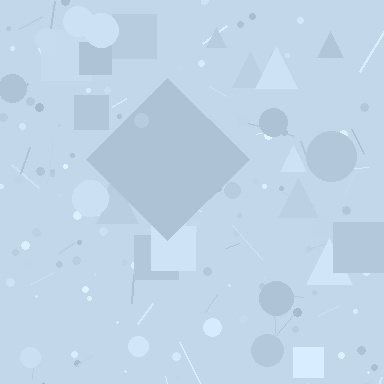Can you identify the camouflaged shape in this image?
The camouflaged shape is a diamond.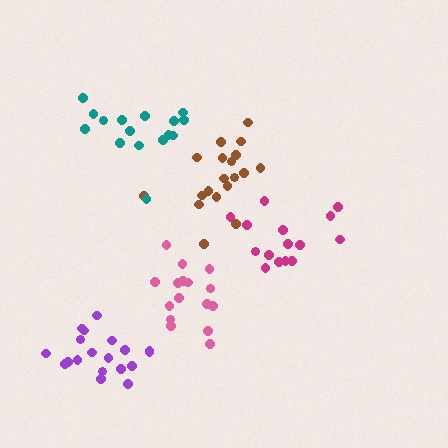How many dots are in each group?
Group 1: 15 dots, Group 2: 19 dots, Group 3: 16 dots, Group 4: 16 dots, Group 5: 19 dots (85 total).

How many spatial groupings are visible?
There are 5 spatial groupings.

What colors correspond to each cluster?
The clusters are colored: magenta, brown, pink, teal, purple.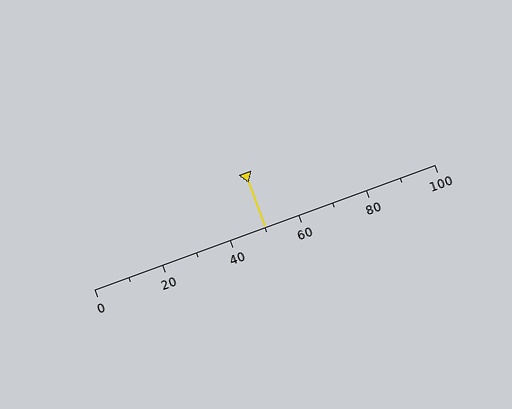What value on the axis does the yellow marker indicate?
The marker indicates approximately 50.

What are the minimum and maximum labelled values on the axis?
The axis runs from 0 to 100.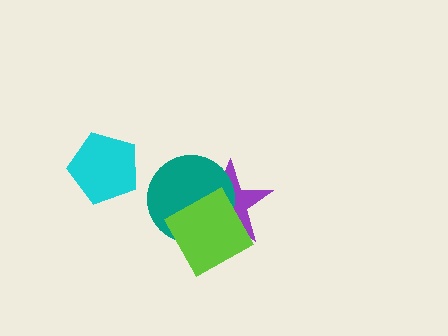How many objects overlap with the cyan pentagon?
0 objects overlap with the cyan pentagon.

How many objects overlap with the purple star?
2 objects overlap with the purple star.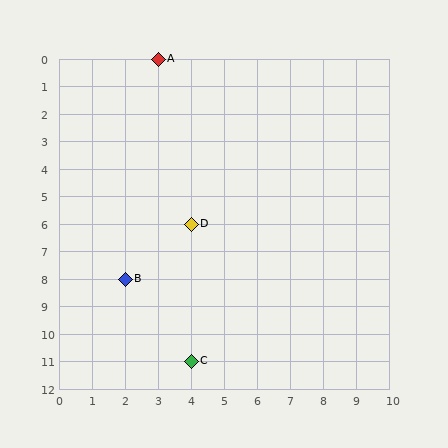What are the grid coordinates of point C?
Point C is at grid coordinates (4, 11).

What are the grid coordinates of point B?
Point B is at grid coordinates (2, 8).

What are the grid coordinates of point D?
Point D is at grid coordinates (4, 6).